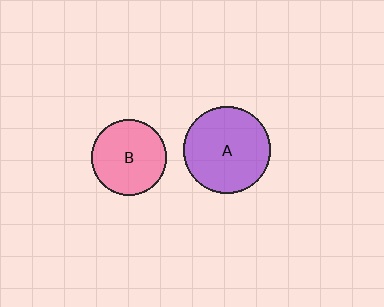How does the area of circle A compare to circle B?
Approximately 1.3 times.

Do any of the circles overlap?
No, none of the circles overlap.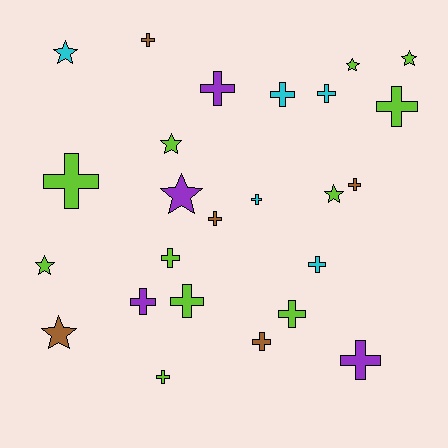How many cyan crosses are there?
There are 4 cyan crosses.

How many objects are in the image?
There are 25 objects.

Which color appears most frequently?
Lime, with 11 objects.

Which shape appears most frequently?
Cross, with 17 objects.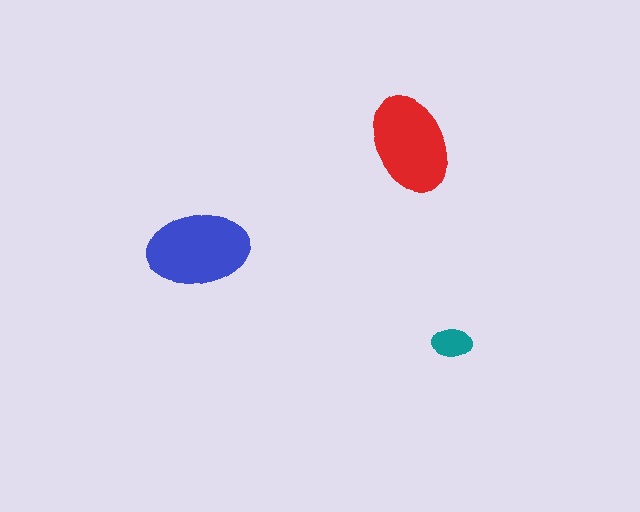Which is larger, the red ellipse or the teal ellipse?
The red one.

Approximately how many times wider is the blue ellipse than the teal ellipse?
About 2.5 times wider.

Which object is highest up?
The red ellipse is topmost.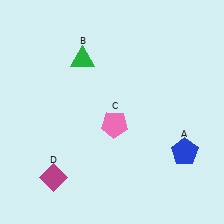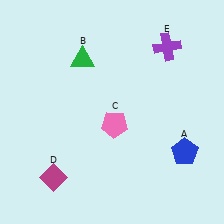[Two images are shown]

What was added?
A purple cross (E) was added in Image 2.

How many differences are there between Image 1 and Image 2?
There is 1 difference between the two images.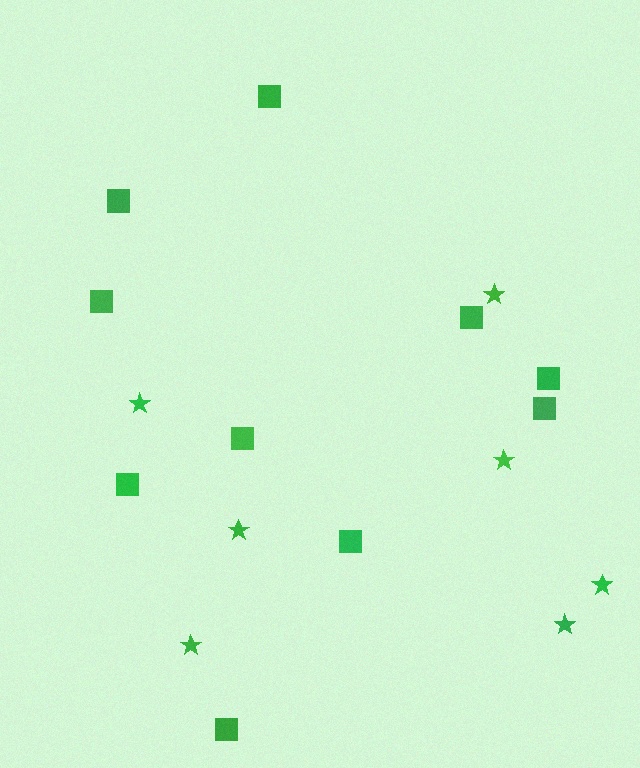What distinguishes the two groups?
There are 2 groups: one group of stars (7) and one group of squares (10).